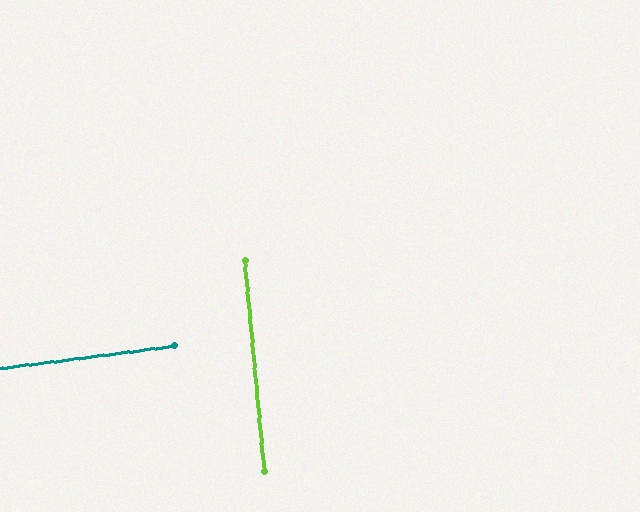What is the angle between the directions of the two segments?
Approximately 88 degrees.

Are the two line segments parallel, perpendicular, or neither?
Perpendicular — they meet at approximately 88°.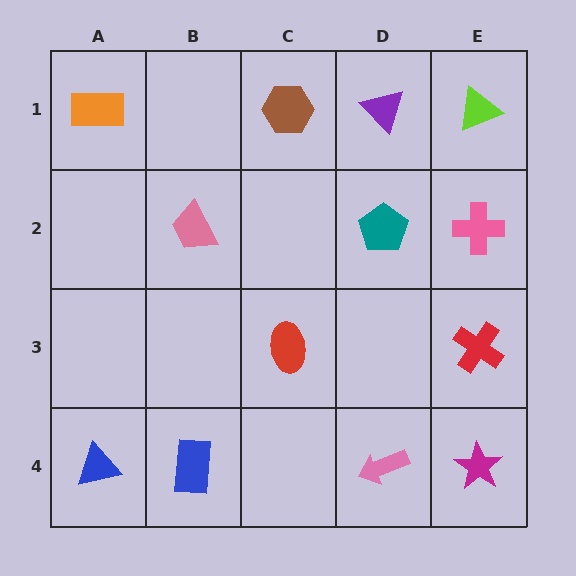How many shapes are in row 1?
4 shapes.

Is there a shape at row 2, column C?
No, that cell is empty.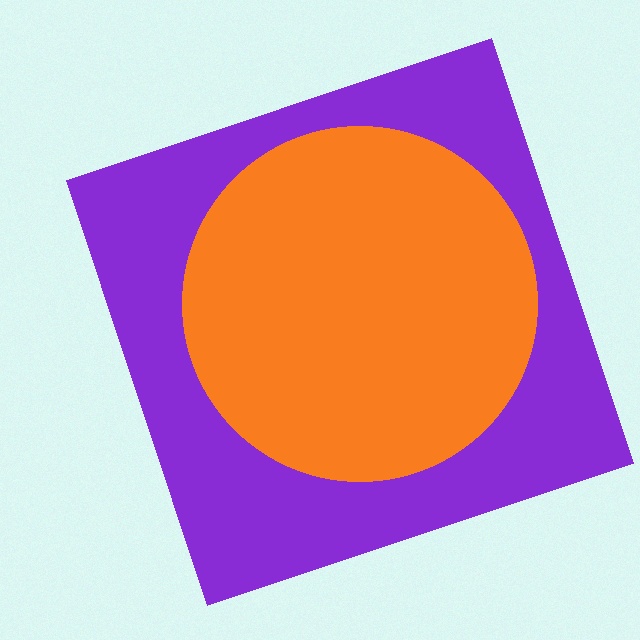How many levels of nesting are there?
2.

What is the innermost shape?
The orange circle.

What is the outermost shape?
The purple square.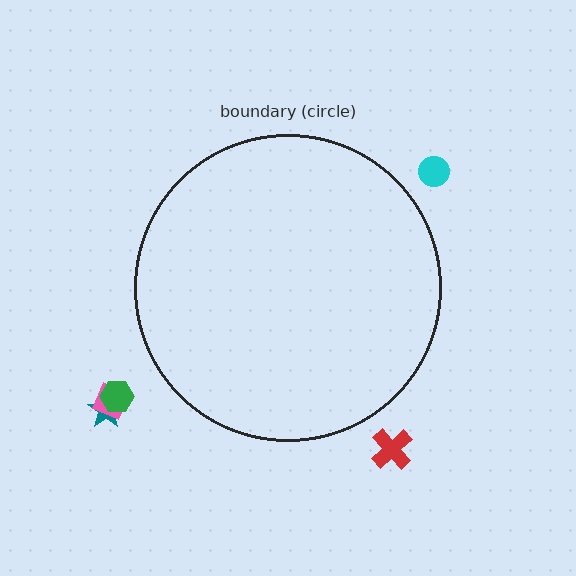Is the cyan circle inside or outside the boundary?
Outside.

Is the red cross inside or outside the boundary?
Outside.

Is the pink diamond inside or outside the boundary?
Outside.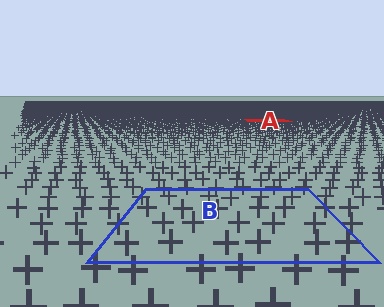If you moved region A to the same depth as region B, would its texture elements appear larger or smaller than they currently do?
They would appear larger. At a closer depth, the same texture elements are projected at a bigger on-screen size.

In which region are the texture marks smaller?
The texture marks are smaller in region A, because it is farther away.